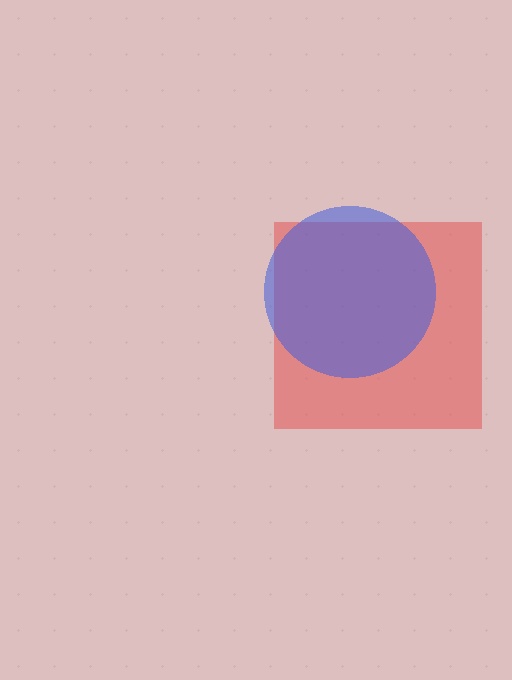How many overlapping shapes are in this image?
There are 2 overlapping shapes in the image.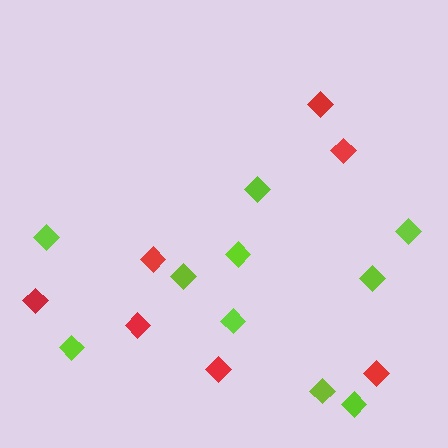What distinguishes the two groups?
There are 2 groups: one group of lime diamonds (10) and one group of red diamonds (7).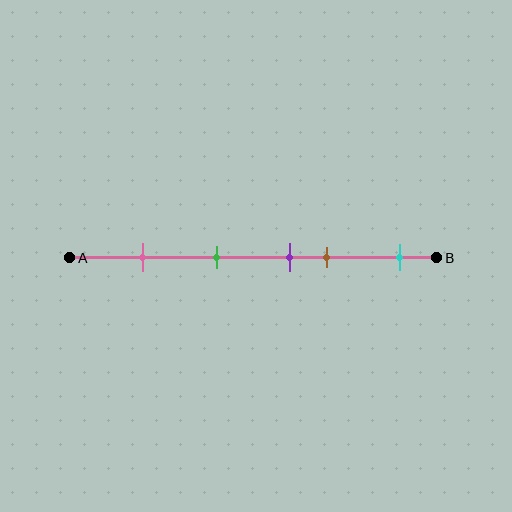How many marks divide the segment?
There are 5 marks dividing the segment.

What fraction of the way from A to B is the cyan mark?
The cyan mark is approximately 90% (0.9) of the way from A to B.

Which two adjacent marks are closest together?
The purple and brown marks are the closest adjacent pair.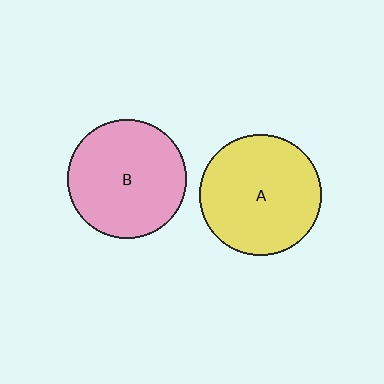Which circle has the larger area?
Circle A (yellow).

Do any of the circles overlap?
No, none of the circles overlap.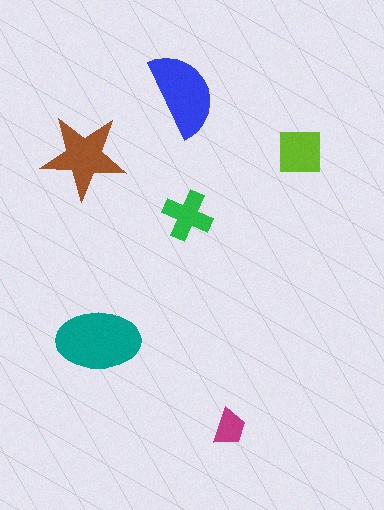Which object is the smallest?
The magenta trapezoid.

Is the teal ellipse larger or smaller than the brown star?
Larger.